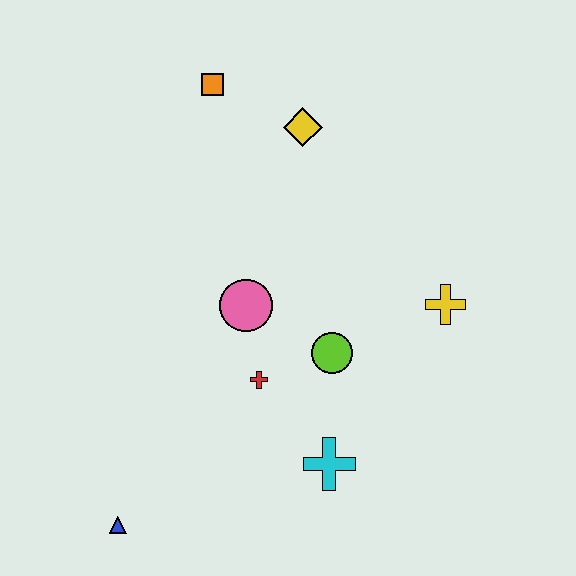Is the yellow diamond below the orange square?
Yes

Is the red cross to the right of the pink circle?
Yes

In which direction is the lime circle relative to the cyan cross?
The lime circle is above the cyan cross.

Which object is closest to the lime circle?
The red cross is closest to the lime circle.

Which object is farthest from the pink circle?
The blue triangle is farthest from the pink circle.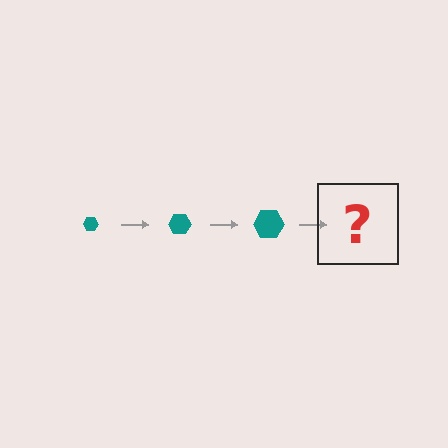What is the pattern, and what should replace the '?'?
The pattern is that the hexagon gets progressively larger each step. The '?' should be a teal hexagon, larger than the previous one.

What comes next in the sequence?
The next element should be a teal hexagon, larger than the previous one.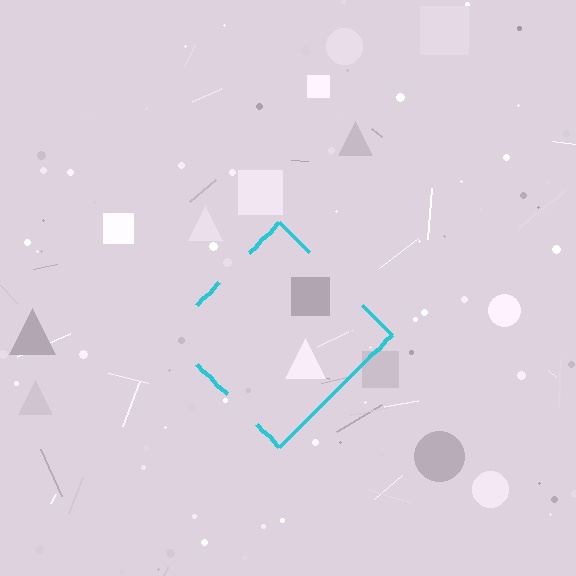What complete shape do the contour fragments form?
The contour fragments form a diamond.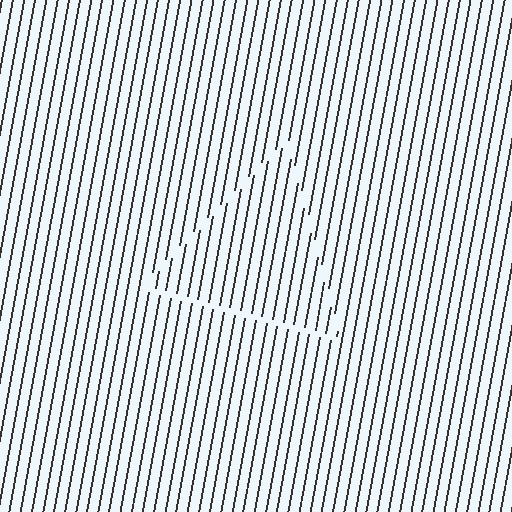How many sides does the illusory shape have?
3 sides — the line-ends trace a triangle.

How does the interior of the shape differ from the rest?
The interior of the shape contains the same grating, shifted by half a period — the contour is defined by the phase discontinuity where line-ends from the inner and outer gratings abut.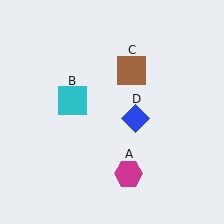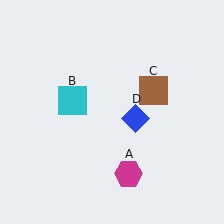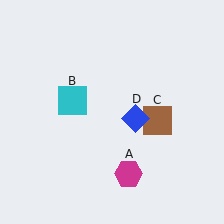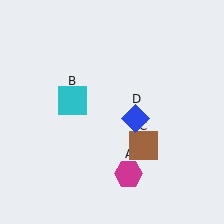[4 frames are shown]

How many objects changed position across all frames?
1 object changed position: brown square (object C).